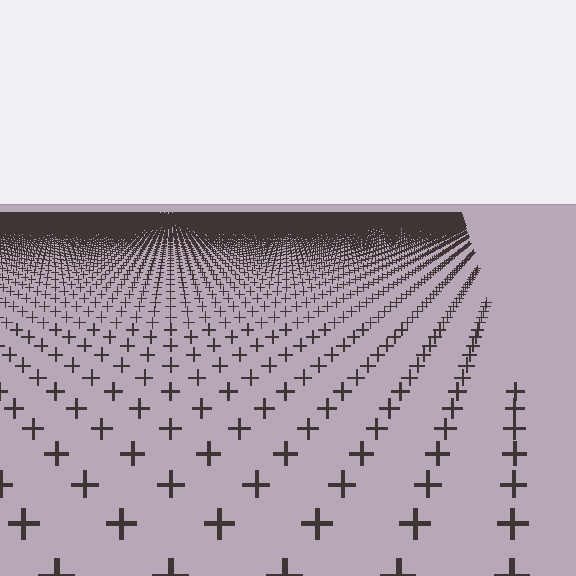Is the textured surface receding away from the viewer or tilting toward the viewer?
The surface is receding away from the viewer. Texture elements get smaller and denser toward the top.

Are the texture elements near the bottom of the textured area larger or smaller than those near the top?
Larger. Near the bottom, elements are closer to the viewer and appear at a bigger on-screen size.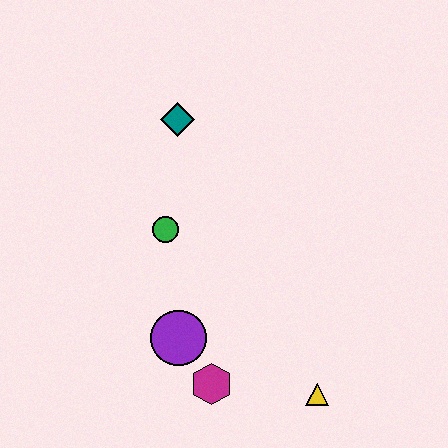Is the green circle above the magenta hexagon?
Yes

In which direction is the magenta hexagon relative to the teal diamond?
The magenta hexagon is below the teal diamond.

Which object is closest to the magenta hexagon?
The purple circle is closest to the magenta hexagon.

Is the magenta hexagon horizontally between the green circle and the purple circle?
No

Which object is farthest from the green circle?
The yellow triangle is farthest from the green circle.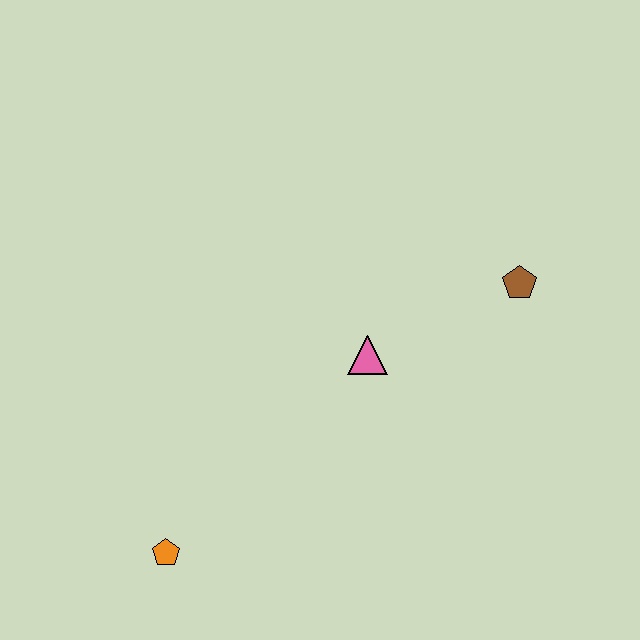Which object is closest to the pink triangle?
The brown pentagon is closest to the pink triangle.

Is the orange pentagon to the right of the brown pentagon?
No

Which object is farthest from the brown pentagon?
The orange pentagon is farthest from the brown pentagon.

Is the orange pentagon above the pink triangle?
No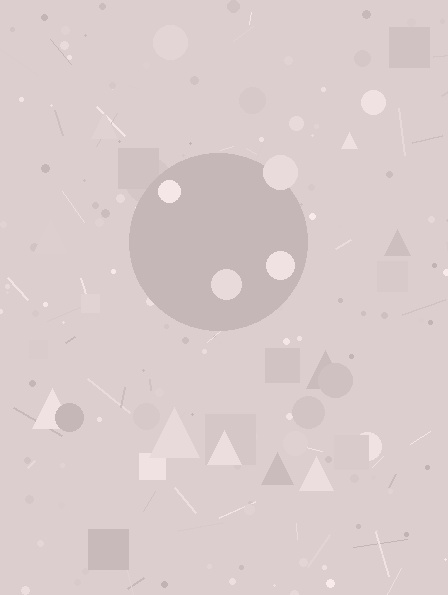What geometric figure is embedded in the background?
A circle is embedded in the background.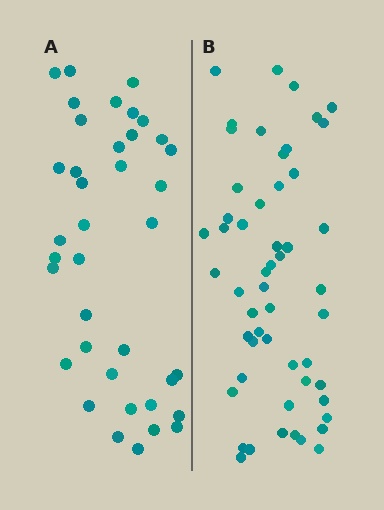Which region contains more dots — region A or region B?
Region B (the right region) has more dots.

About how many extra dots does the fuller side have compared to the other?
Region B has approximately 15 more dots than region A.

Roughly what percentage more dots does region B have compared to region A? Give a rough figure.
About 40% more.